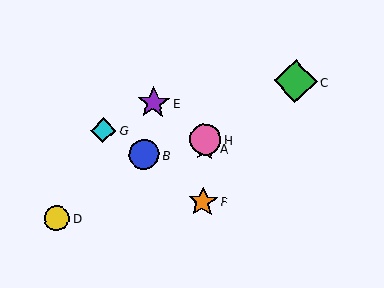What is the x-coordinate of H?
Object H is at x≈206.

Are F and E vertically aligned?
No, F is at x≈203 and E is at x≈154.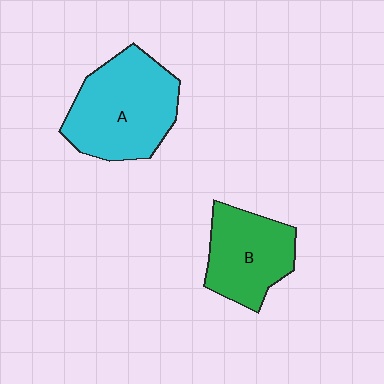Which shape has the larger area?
Shape A (cyan).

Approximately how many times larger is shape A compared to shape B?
Approximately 1.4 times.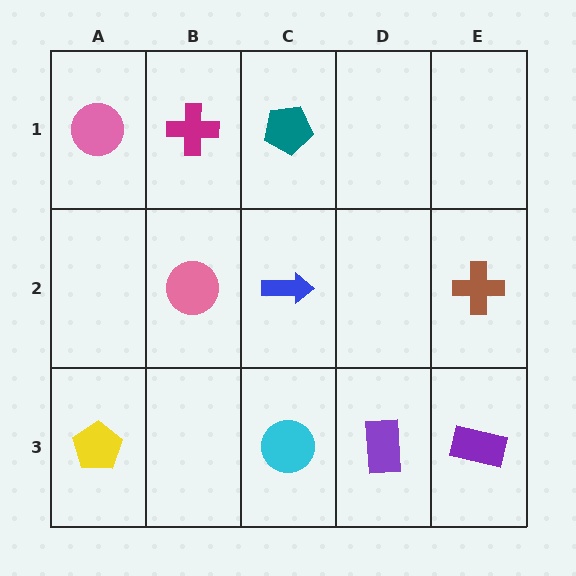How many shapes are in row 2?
3 shapes.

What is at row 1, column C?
A teal pentagon.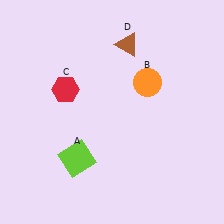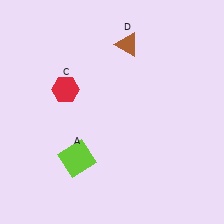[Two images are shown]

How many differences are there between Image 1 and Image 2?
There is 1 difference between the two images.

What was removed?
The orange circle (B) was removed in Image 2.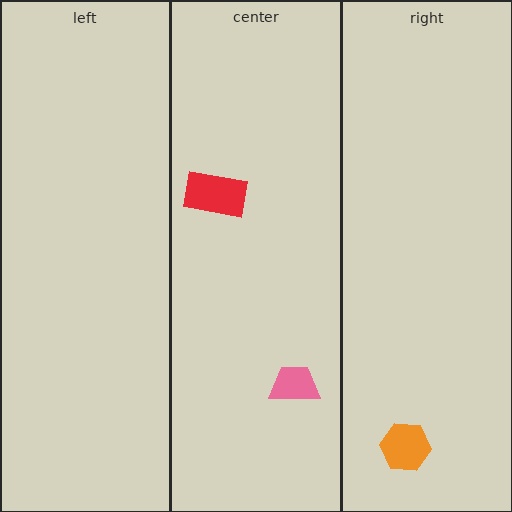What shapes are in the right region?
The orange hexagon.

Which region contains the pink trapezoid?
The center region.